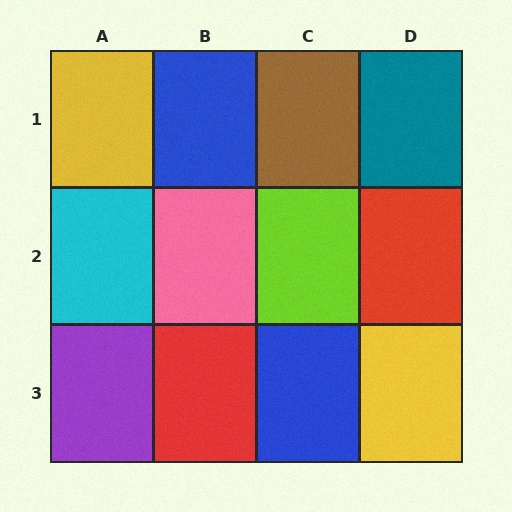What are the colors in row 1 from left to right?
Yellow, blue, brown, teal.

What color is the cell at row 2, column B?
Pink.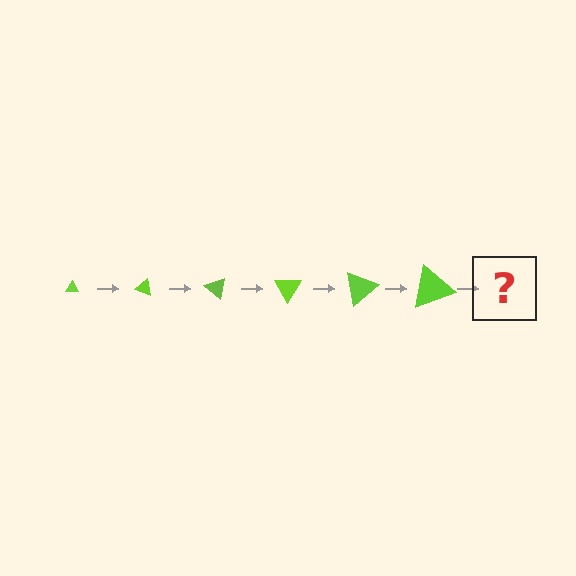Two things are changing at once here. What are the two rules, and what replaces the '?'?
The two rules are that the triangle grows larger each step and it rotates 20 degrees each step. The '?' should be a triangle, larger than the previous one and rotated 120 degrees from the start.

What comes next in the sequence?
The next element should be a triangle, larger than the previous one and rotated 120 degrees from the start.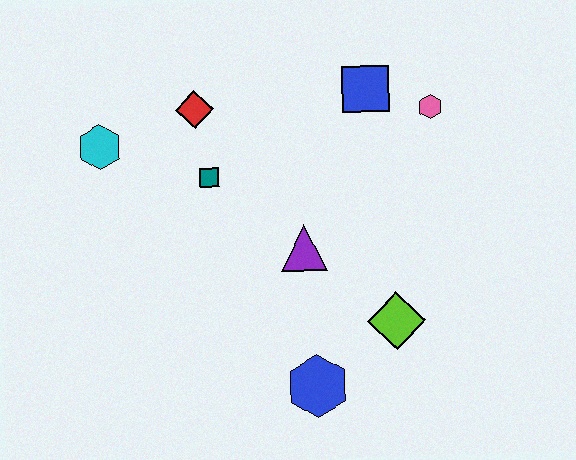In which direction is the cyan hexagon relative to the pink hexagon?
The cyan hexagon is to the left of the pink hexagon.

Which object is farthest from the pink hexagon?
The cyan hexagon is farthest from the pink hexagon.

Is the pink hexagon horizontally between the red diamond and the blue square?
No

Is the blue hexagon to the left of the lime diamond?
Yes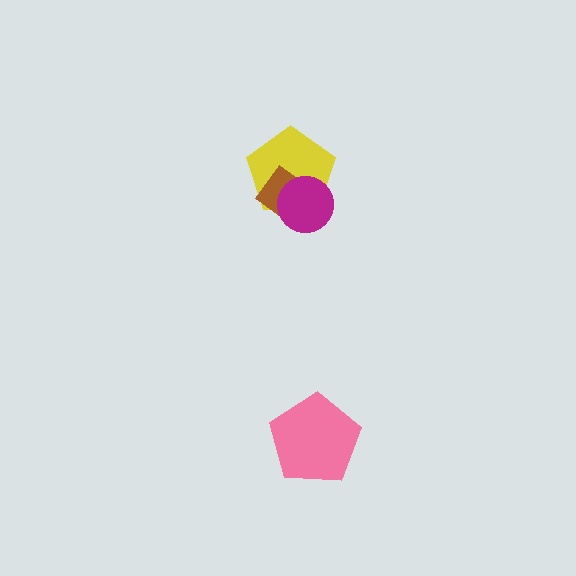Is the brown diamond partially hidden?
Yes, it is partially covered by another shape.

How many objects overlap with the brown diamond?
2 objects overlap with the brown diamond.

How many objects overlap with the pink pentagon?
0 objects overlap with the pink pentagon.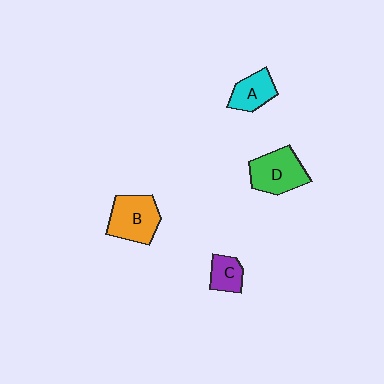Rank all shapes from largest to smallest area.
From largest to smallest: B (orange), D (green), A (cyan), C (purple).